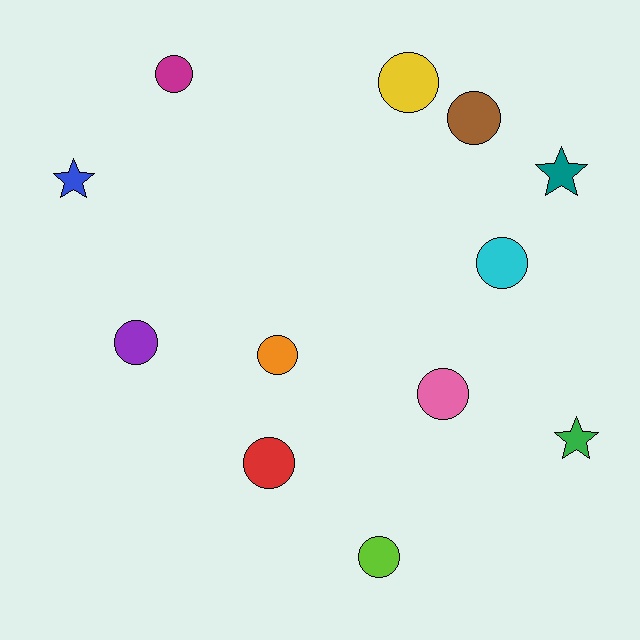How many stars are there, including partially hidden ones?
There are 3 stars.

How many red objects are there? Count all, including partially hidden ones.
There is 1 red object.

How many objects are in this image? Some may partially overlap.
There are 12 objects.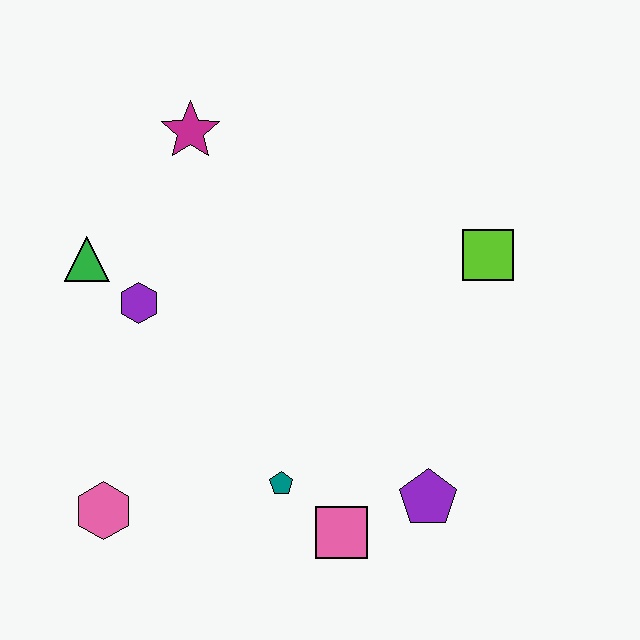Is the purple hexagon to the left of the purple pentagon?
Yes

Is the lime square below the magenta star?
Yes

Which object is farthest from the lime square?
The pink hexagon is farthest from the lime square.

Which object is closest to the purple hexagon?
The green triangle is closest to the purple hexagon.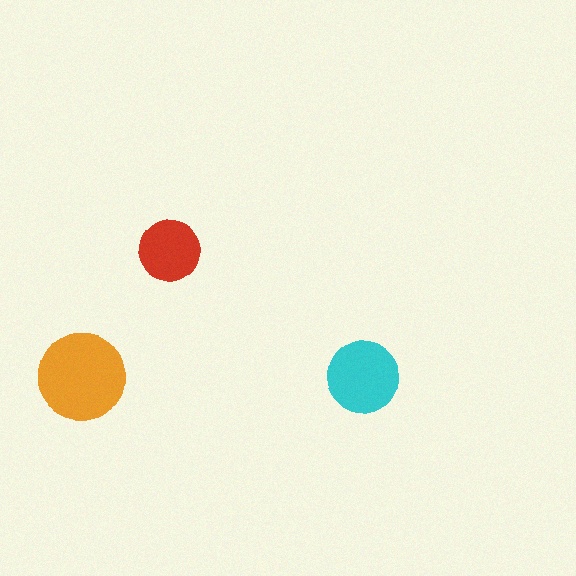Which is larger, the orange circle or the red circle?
The orange one.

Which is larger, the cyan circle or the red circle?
The cyan one.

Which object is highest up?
The red circle is topmost.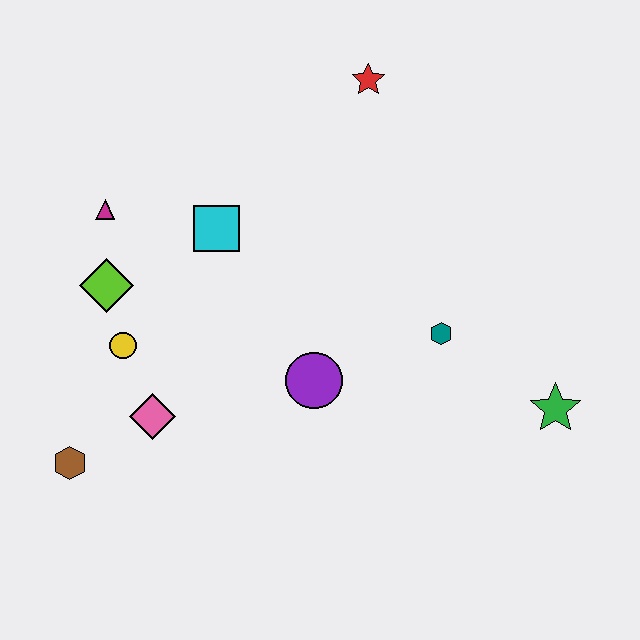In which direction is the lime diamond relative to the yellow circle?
The lime diamond is above the yellow circle.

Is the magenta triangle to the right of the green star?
No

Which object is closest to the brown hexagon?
The pink diamond is closest to the brown hexagon.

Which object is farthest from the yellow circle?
The green star is farthest from the yellow circle.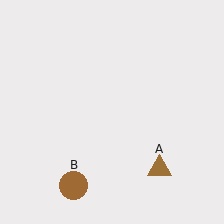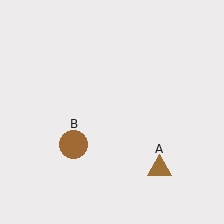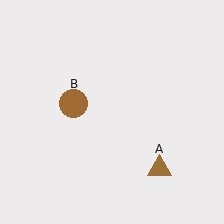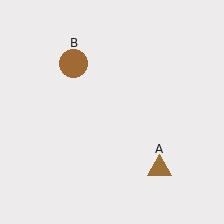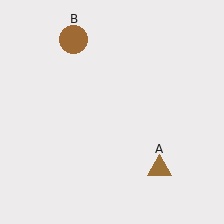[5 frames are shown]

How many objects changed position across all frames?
1 object changed position: brown circle (object B).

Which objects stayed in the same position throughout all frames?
Brown triangle (object A) remained stationary.